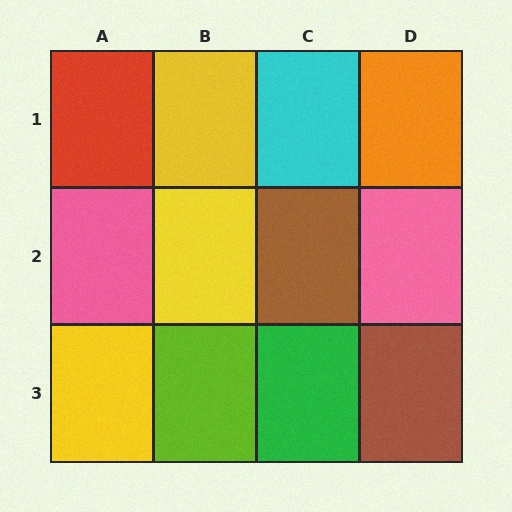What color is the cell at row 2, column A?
Pink.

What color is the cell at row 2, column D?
Pink.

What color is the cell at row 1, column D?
Orange.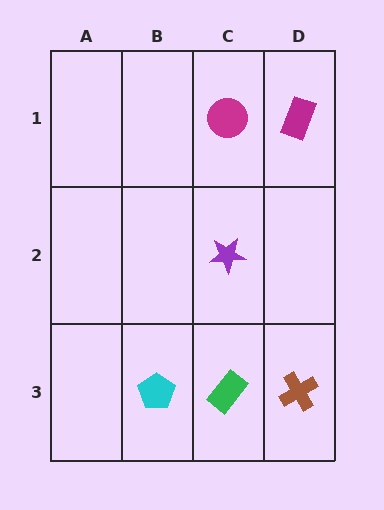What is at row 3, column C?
A green rectangle.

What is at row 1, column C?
A magenta circle.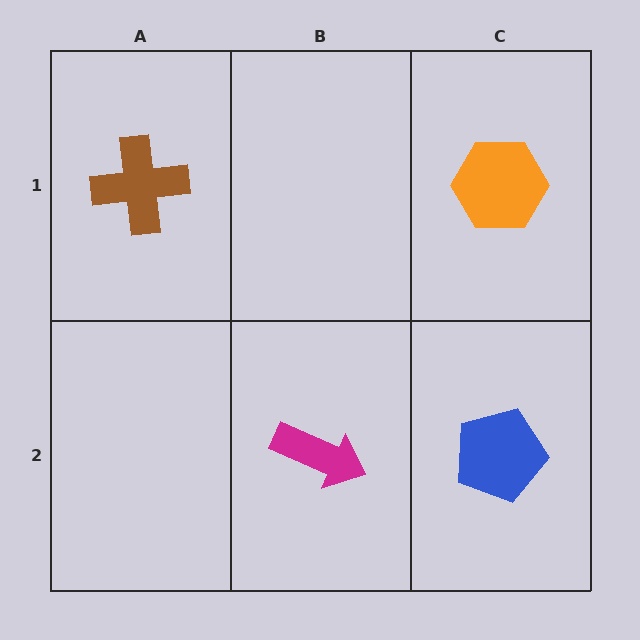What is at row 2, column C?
A blue pentagon.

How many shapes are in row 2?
2 shapes.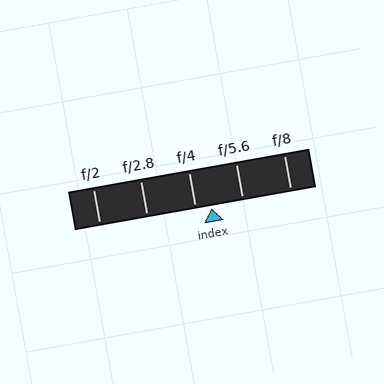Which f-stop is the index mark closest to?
The index mark is closest to f/4.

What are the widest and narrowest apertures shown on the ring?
The widest aperture shown is f/2 and the narrowest is f/8.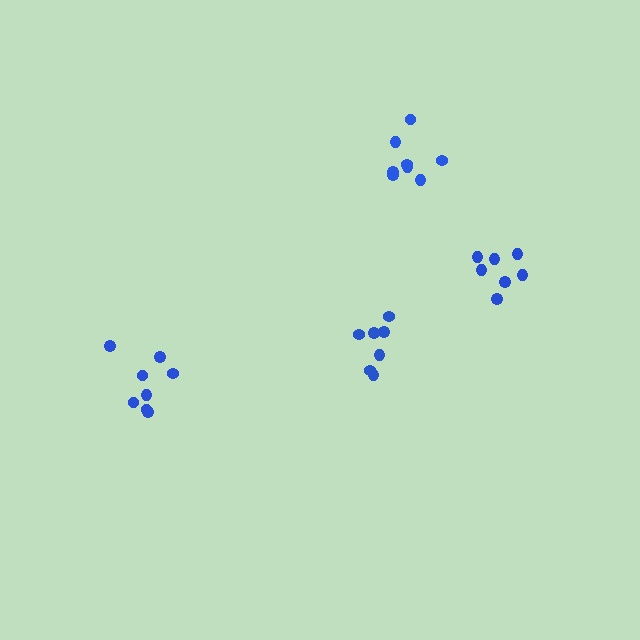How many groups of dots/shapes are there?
There are 4 groups.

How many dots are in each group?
Group 1: 7 dots, Group 2: 8 dots, Group 3: 8 dots, Group 4: 7 dots (30 total).